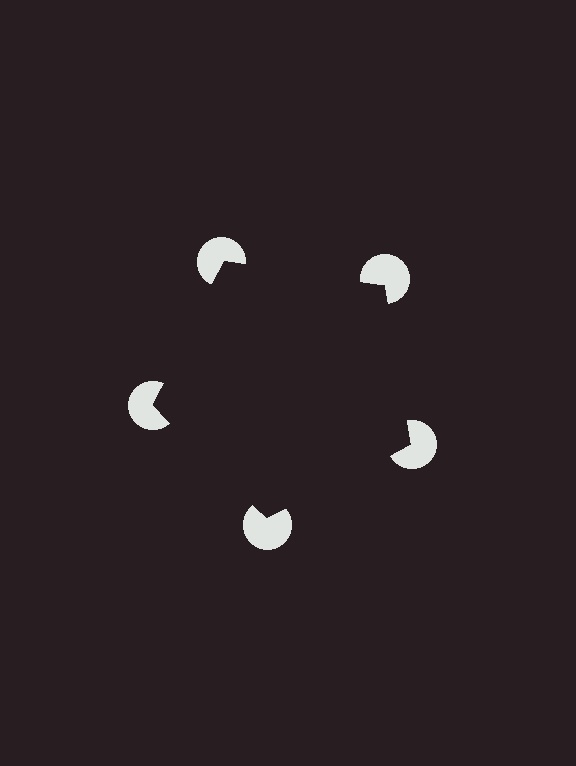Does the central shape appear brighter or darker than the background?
It typically appears slightly darker than the background, even though no actual brightness change is drawn.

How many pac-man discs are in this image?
There are 5 — one at each vertex of the illusory pentagon.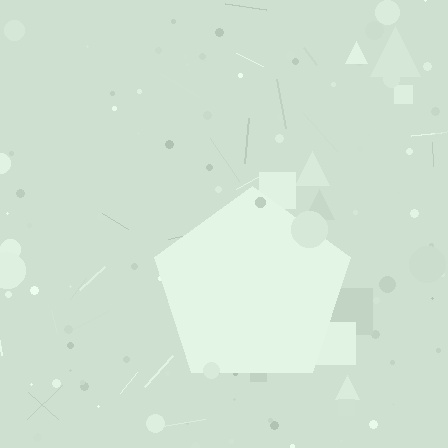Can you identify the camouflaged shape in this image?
The camouflaged shape is a pentagon.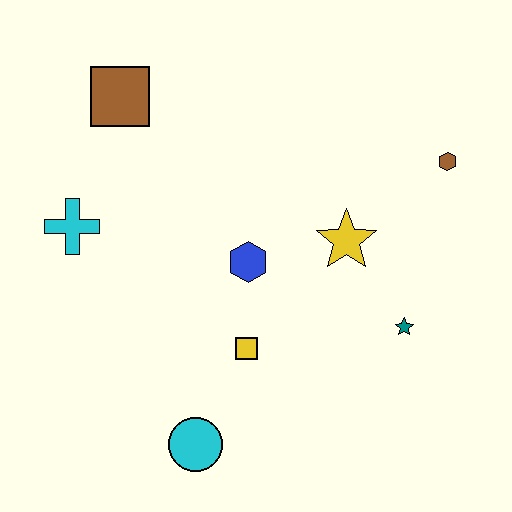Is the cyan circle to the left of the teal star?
Yes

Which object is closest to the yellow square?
The blue hexagon is closest to the yellow square.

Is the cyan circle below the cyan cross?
Yes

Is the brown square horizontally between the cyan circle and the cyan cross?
Yes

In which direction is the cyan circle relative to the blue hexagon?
The cyan circle is below the blue hexagon.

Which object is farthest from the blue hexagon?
The brown hexagon is farthest from the blue hexagon.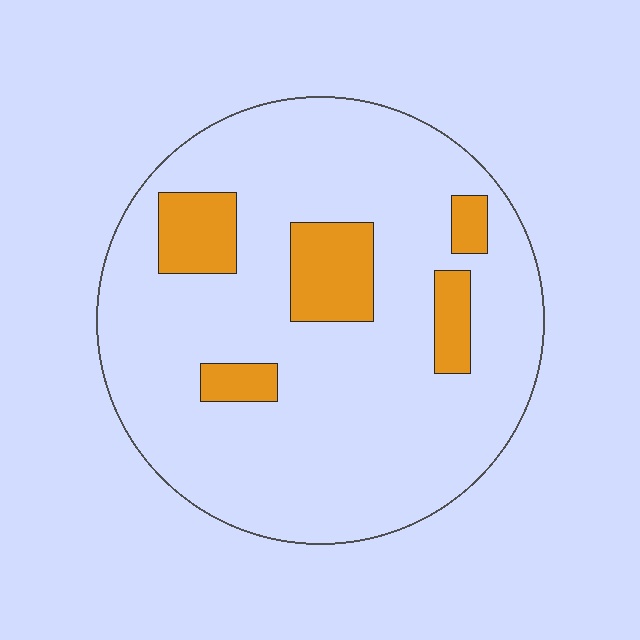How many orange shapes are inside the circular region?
5.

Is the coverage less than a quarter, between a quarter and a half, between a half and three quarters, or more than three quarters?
Less than a quarter.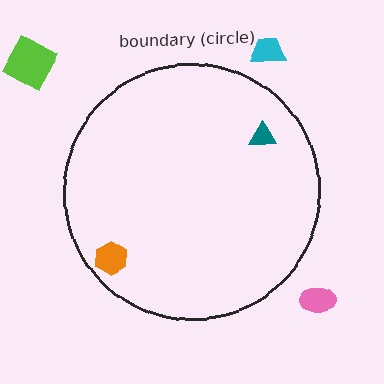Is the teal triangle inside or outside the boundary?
Inside.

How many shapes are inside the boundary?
2 inside, 3 outside.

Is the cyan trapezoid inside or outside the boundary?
Outside.